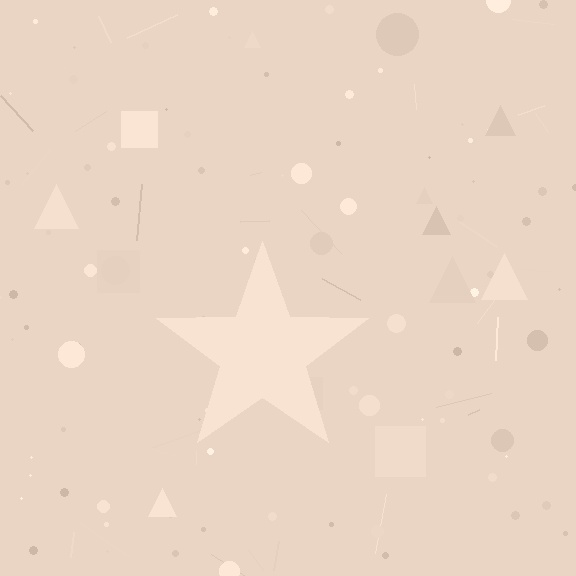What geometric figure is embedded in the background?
A star is embedded in the background.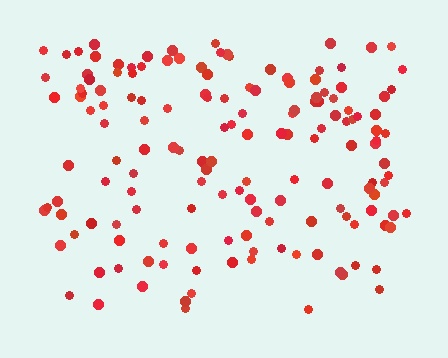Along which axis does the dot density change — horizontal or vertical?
Vertical.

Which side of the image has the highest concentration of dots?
The top.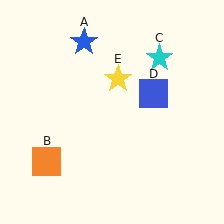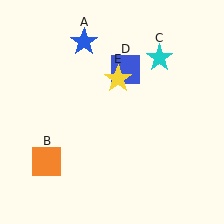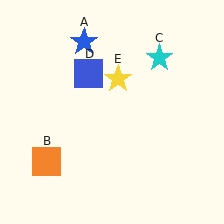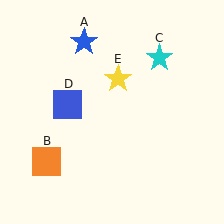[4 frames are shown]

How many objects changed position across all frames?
1 object changed position: blue square (object D).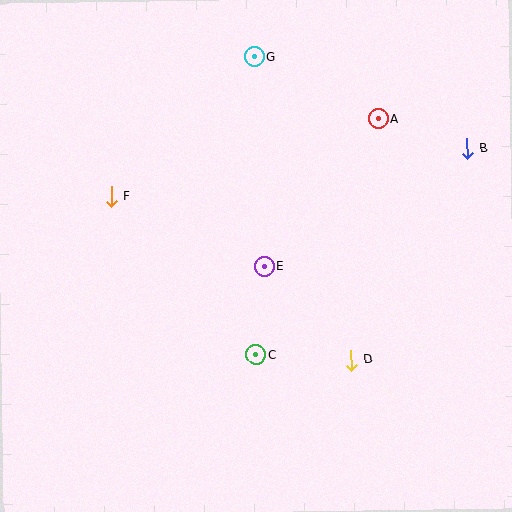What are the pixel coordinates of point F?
Point F is at (111, 196).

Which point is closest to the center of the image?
Point E at (264, 266) is closest to the center.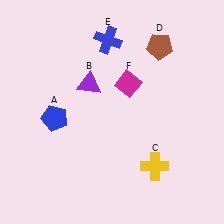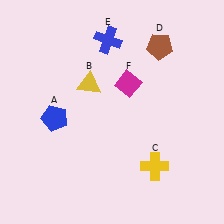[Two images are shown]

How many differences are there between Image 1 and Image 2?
There is 1 difference between the two images.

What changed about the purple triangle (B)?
In Image 1, B is purple. In Image 2, it changed to yellow.